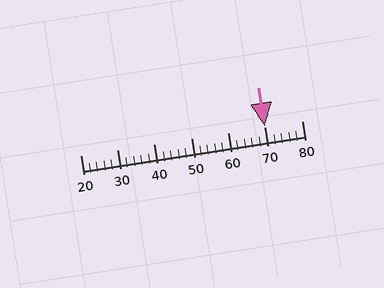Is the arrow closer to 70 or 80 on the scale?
The arrow is closer to 70.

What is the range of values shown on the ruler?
The ruler shows values from 20 to 80.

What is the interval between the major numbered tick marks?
The major tick marks are spaced 10 units apart.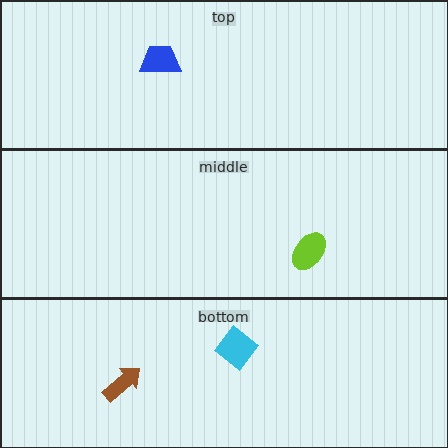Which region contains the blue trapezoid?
The top region.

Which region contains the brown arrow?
The bottom region.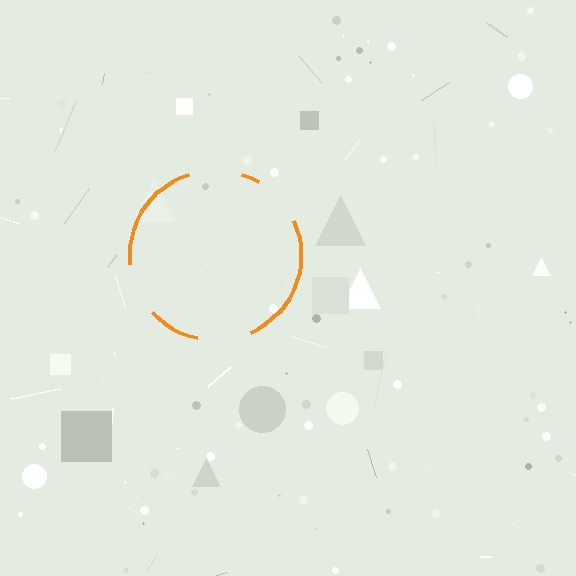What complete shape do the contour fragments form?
The contour fragments form a circle.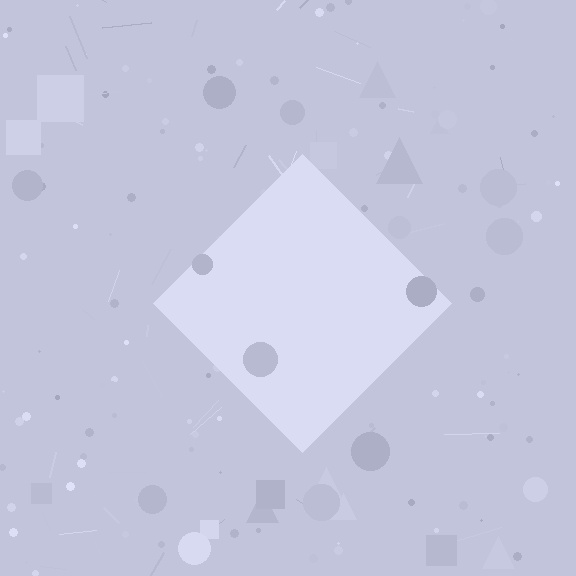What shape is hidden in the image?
A diamond is hidden in the image.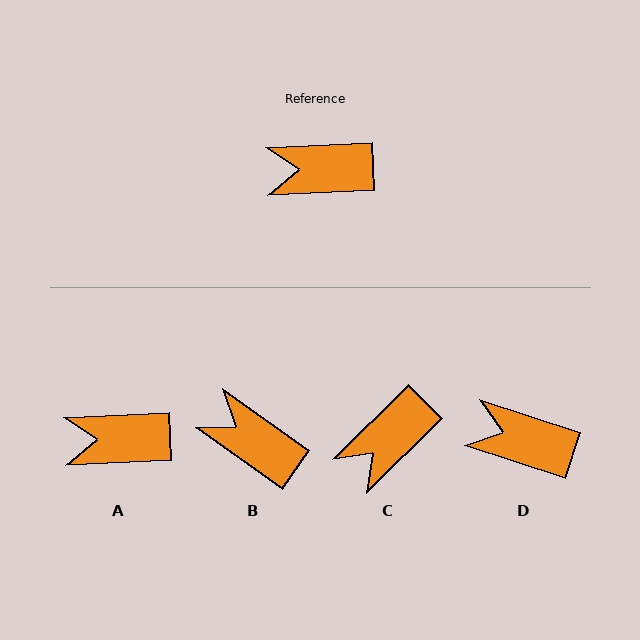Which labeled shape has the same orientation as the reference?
A.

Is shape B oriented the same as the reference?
No, it is off by about 38 degrees.